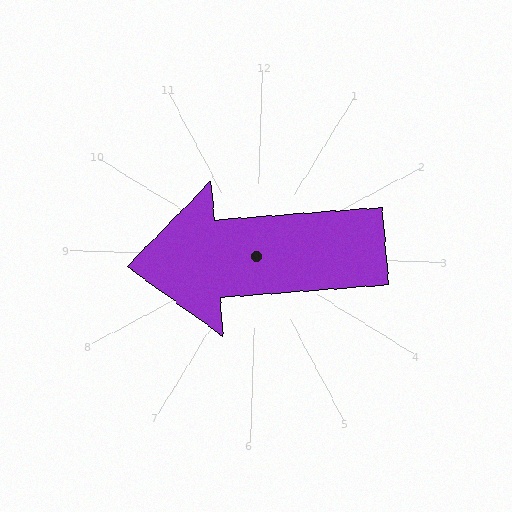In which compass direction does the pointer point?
West.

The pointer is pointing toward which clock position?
Roughly 9 o'clock.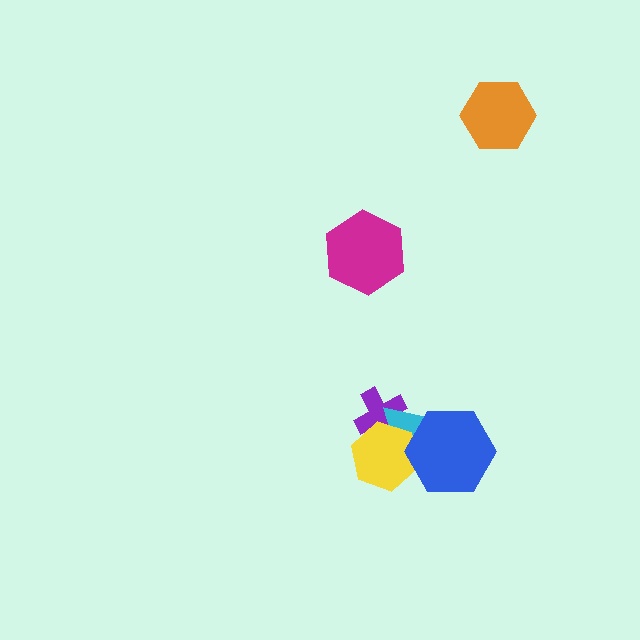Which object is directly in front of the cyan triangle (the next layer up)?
The yellow hexagon is directly in front of the cyan triangle.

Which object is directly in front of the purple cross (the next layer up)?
The cyan triangle is directly in front of the purple cross.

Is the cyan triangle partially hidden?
Yes, it is partially covered by another shape.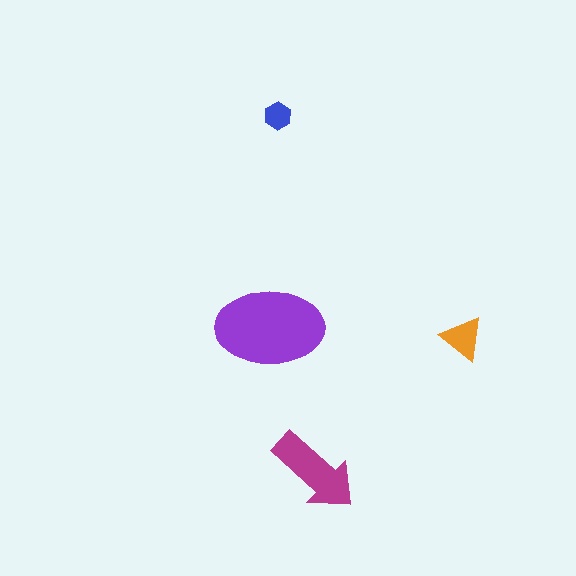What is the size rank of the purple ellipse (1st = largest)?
1st.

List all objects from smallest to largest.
The blue hexagon, the orange triangle, the magenta arrow, the purple ellipse.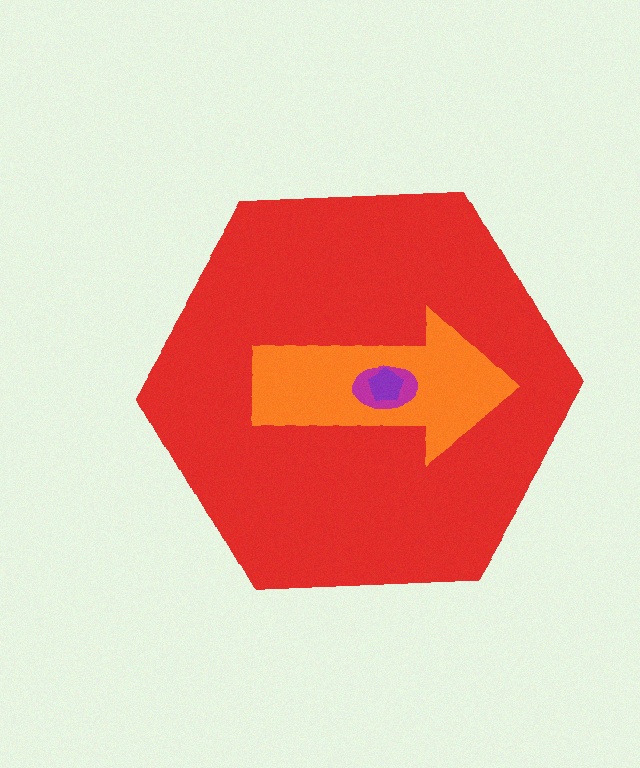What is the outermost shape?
The red hexagon.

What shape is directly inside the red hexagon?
The orange arrow.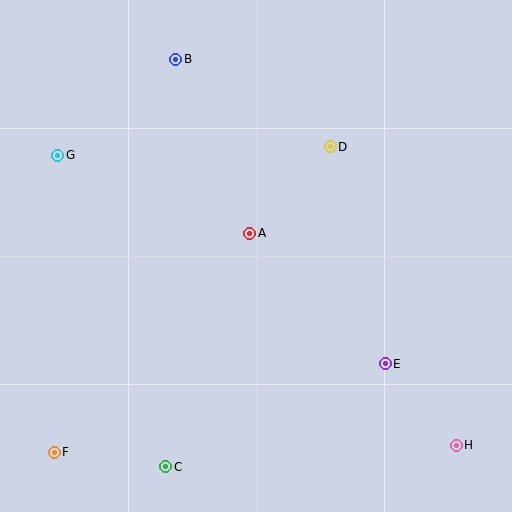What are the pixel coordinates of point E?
Point E is at (385, 364).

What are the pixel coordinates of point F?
Point F is at (54, 452).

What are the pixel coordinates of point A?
Point A is at (250, 233).